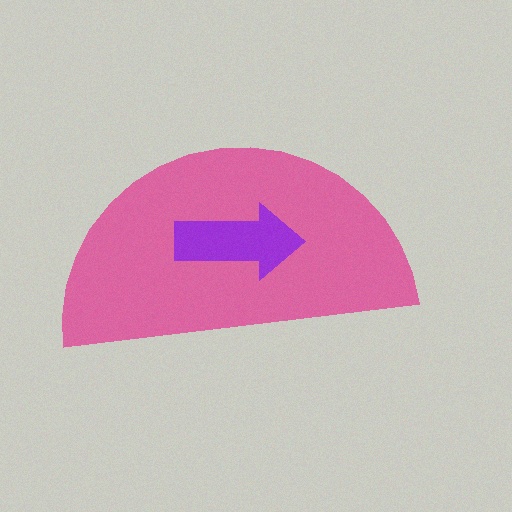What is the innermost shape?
The purple arrow.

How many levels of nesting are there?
2.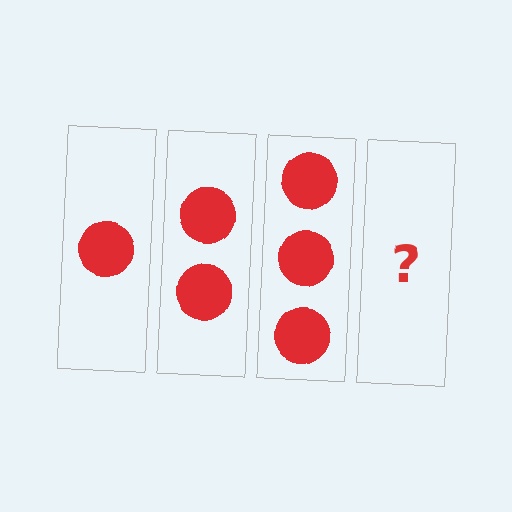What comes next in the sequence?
The next element should be 4 circles.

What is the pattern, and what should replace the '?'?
The pattern is that each step adds one more circle. The '?' should be 4 circles.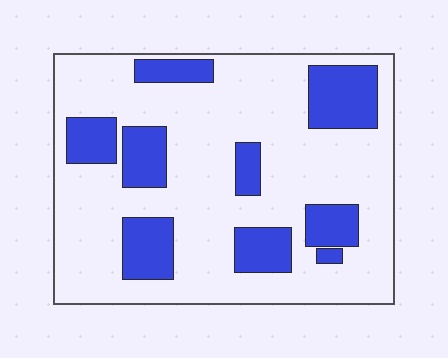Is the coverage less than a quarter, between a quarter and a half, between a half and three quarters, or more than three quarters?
Between a quarter and a half.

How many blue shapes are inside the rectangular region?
9.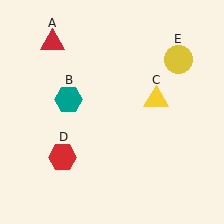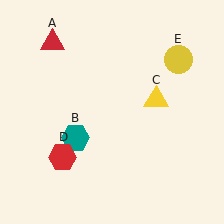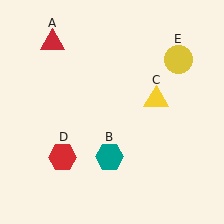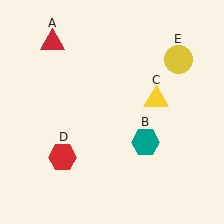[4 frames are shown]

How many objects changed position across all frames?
1 object changed position: teal hexagon (object B).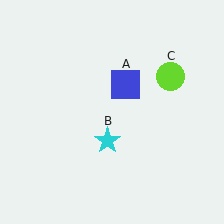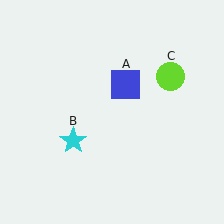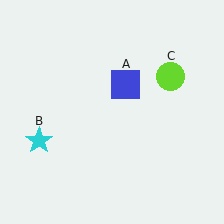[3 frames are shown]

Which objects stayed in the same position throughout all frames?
Blue square (object A) and lime circle (object C) remained stationary.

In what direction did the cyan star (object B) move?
The cyan star (object B) moved left.